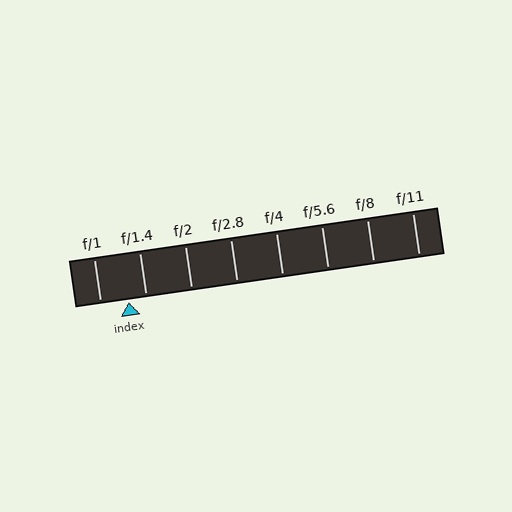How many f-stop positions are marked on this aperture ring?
There are 8 f-stop positions marked.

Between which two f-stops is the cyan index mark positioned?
The index mark is between f/1 and f/1.4.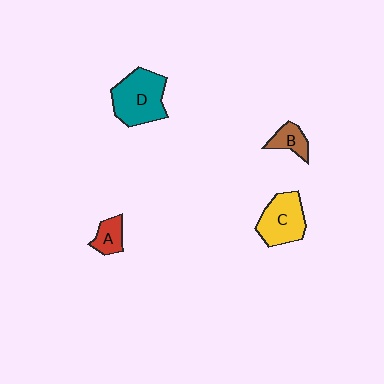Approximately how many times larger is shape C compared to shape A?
Approximately 2.1 times.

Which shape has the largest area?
Shape D (teal).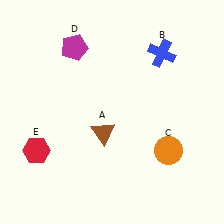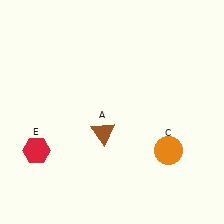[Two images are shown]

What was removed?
The blue cross (B), the magenta pentagon (D) were removed in Image 2.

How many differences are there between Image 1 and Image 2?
There are 2 differences between the two images.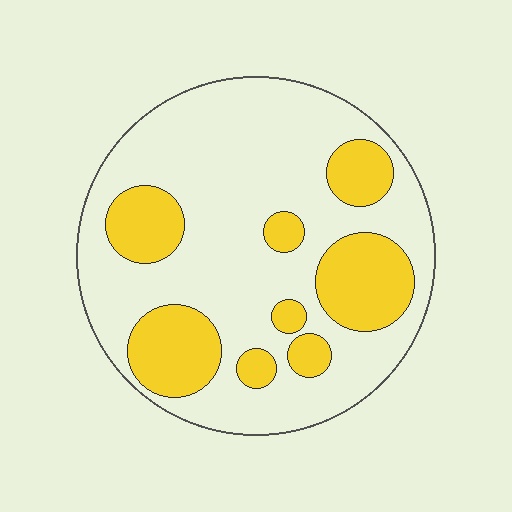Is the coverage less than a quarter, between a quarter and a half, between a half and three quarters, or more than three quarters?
Between a quarter and a half.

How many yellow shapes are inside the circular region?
8.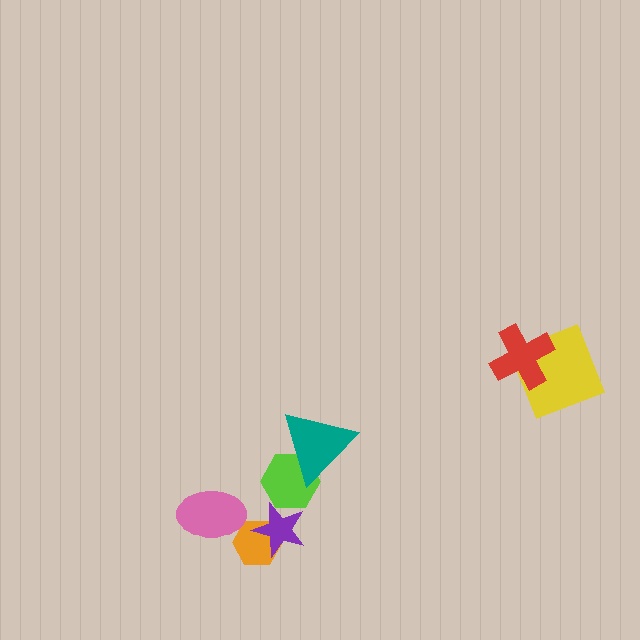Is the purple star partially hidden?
Yes, it is partially covered by another shape.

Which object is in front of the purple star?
The lime hexagon is in front of the purple star.